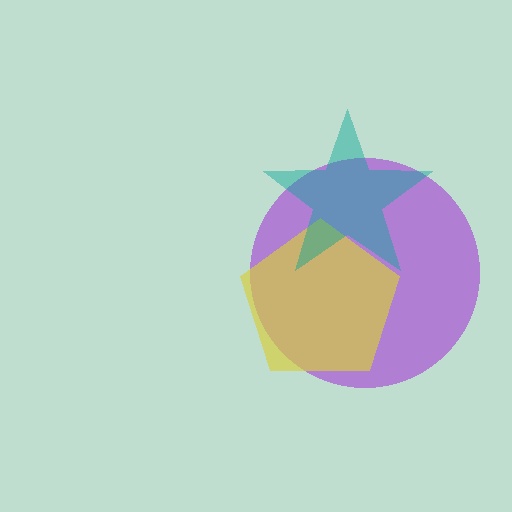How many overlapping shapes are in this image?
There are 3 overlapping shapes in the image.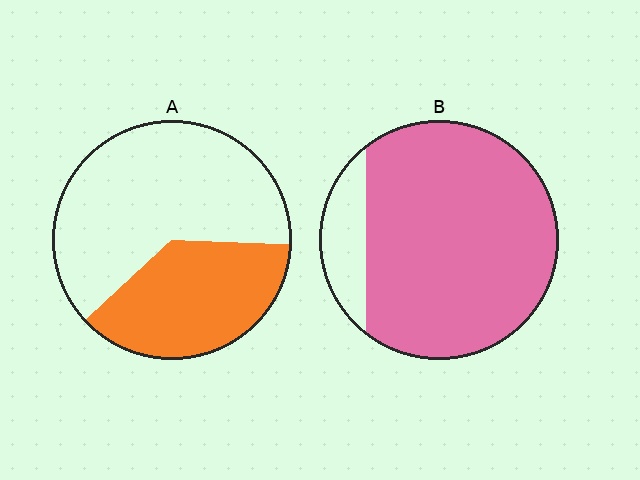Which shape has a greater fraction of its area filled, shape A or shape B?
Shape B.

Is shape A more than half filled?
No.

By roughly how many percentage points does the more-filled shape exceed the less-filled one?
By roughly 50 percentage points (B over A).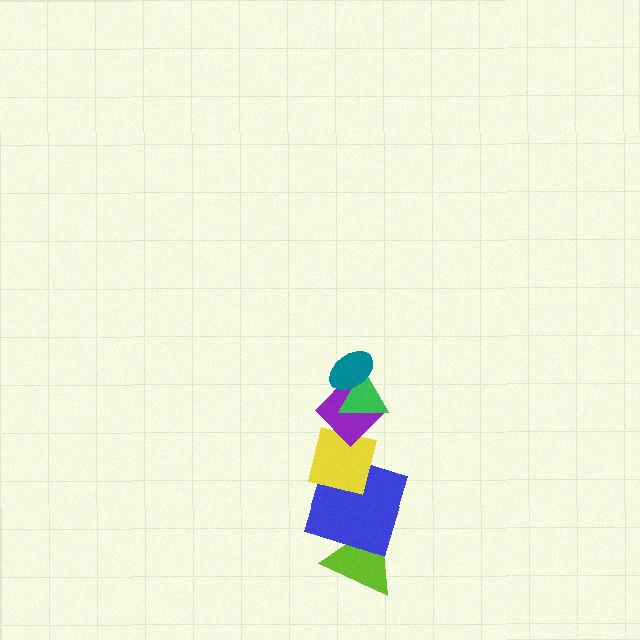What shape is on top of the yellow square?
The purple diamond is on top of the yellow square.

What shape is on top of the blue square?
The yellow square is on top of the blue square.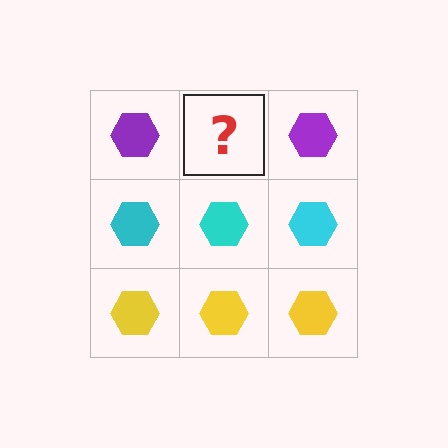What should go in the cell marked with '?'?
The missing cell should contain a purple hexagon.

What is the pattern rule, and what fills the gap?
The rule is that each row has a consistent color. The gap should be filled with a purple hexagon.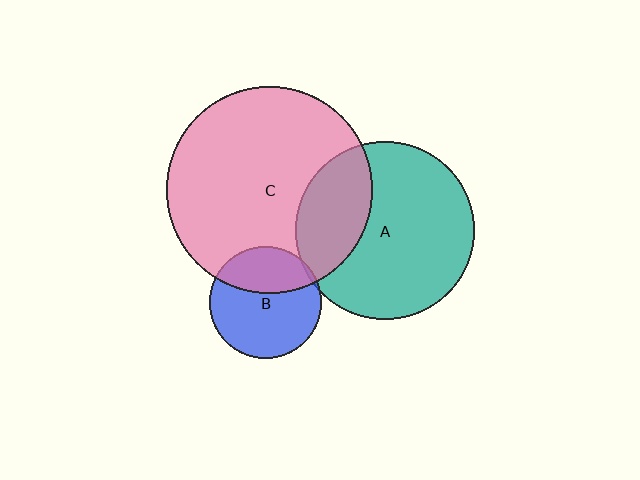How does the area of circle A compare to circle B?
Approximately 2.5 times.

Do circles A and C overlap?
Yes.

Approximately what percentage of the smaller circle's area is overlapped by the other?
Approximately 30%.